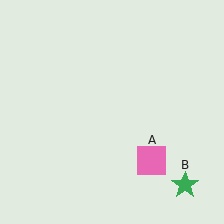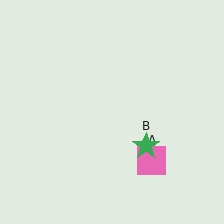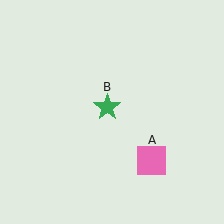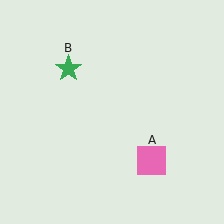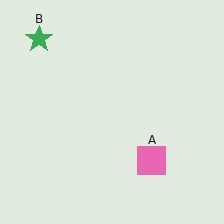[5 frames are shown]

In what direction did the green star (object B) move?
The green star (object B) moved up and to the left.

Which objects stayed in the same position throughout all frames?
Pink square (object A) remained stationary.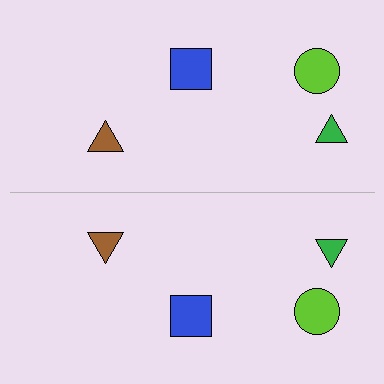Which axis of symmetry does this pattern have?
The pattern has a horizontal axis of symmetry running through the center of the image.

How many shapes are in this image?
There are 8 shapes in this image.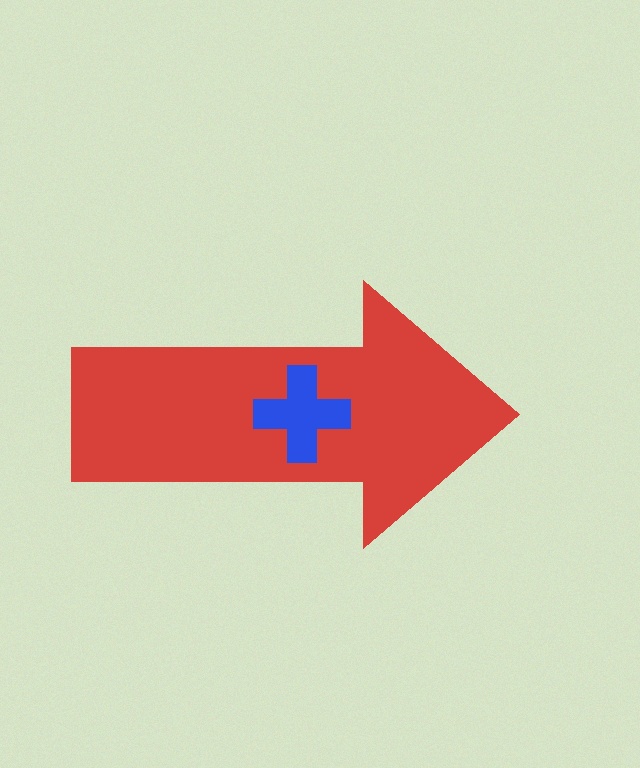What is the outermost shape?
The red arrow.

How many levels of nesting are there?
2.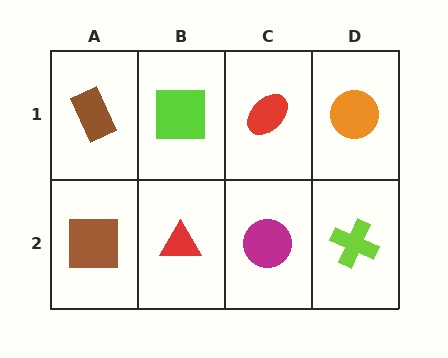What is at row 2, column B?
A red triangle.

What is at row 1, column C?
A red ellipse.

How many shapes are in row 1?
4 shapes.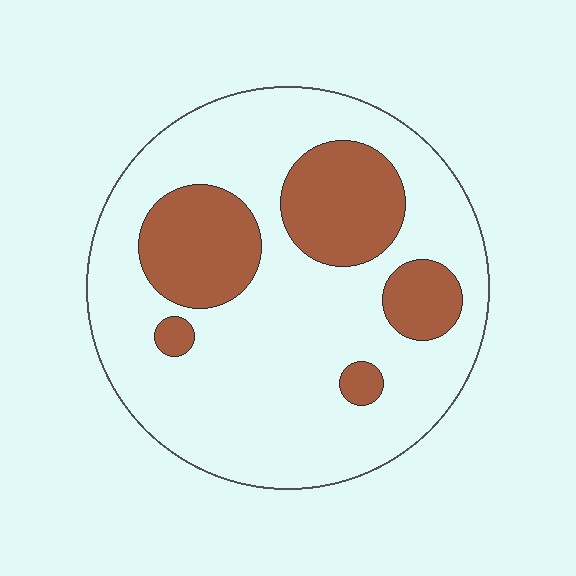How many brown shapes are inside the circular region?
5.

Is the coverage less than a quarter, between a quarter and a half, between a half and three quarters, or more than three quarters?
Between a quarter and a half.